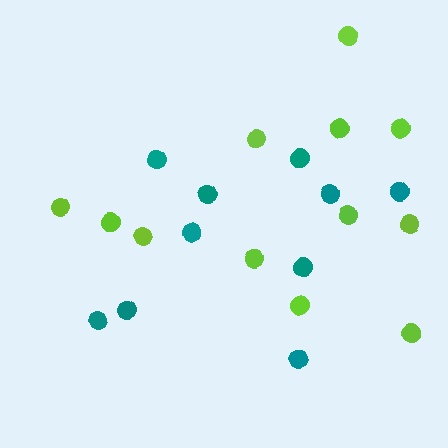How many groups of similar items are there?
There are 2 groups: one group of lime circles (12) and one group of teal circles (10).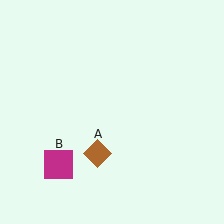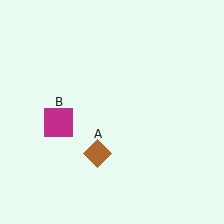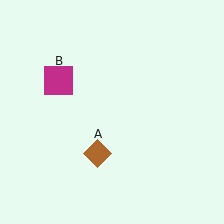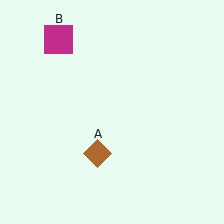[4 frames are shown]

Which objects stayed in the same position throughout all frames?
Brown diamond (object A) remained stationary.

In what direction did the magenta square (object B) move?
The magenta square (object B) moved up.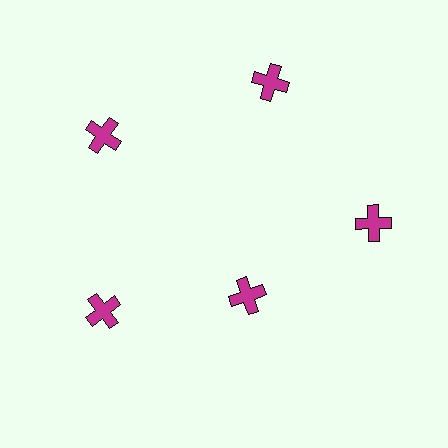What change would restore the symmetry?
The symmetry would be restored by moving it outward, back onto the ring so that all 5 crosses sit at equal angles and equal distance from the center.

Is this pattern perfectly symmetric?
No. The 5 magenta crosses are arranged in a ring, but one element near the 5 o'clock position is pulled inward toward the center, breaking the 5-fold rotational symmetry.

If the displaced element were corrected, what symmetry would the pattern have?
It would have 5-fold rotational symmetry — the pattern would map onto itself every 72 degrees.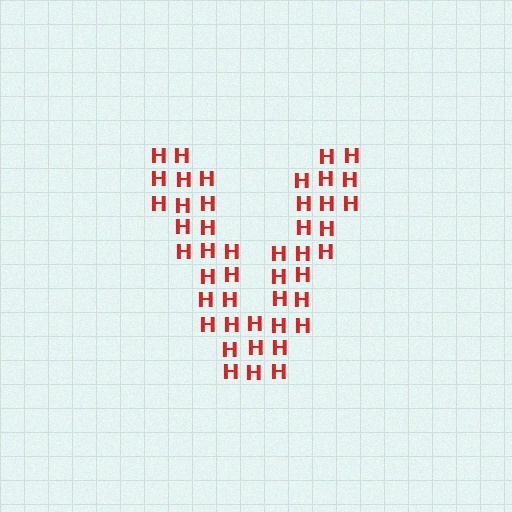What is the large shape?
The large shape is the letter V.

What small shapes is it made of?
It is made of small letter H's.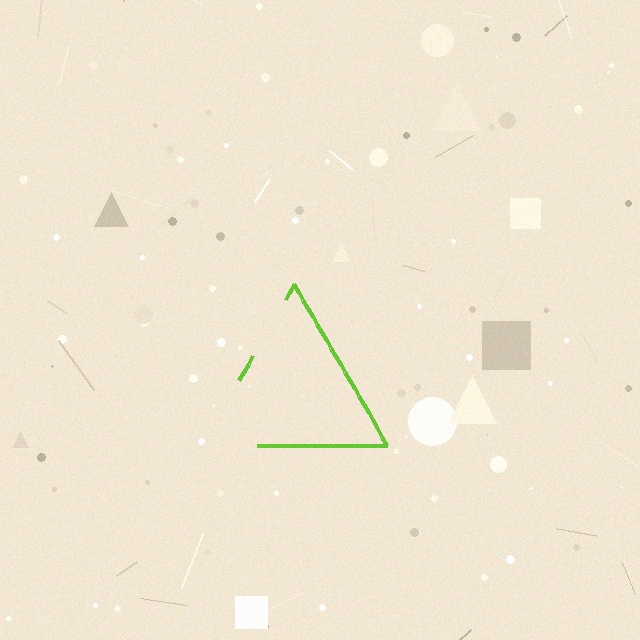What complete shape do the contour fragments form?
The contour fragments form a triangle.